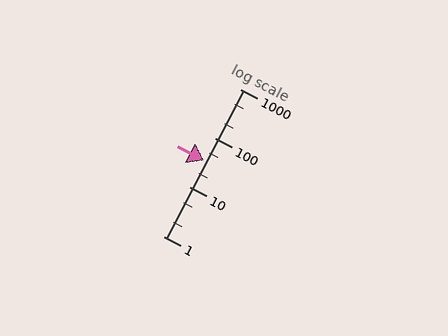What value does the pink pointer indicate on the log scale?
The pointer indicates approximately 35.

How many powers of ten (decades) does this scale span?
The scale spans 3 decades, from 1 to 1000.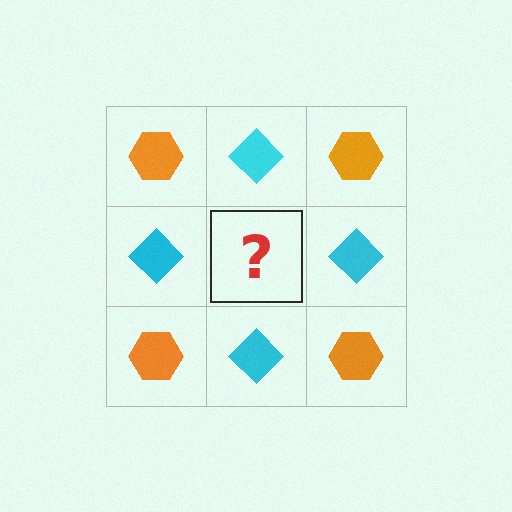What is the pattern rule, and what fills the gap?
The rule is that it alternates orange hexagon and cyan diamond in a checkerboard pattern. The gap should be filled with an orange hexagon.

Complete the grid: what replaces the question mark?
The question mark should be replaced with an orange hexagon.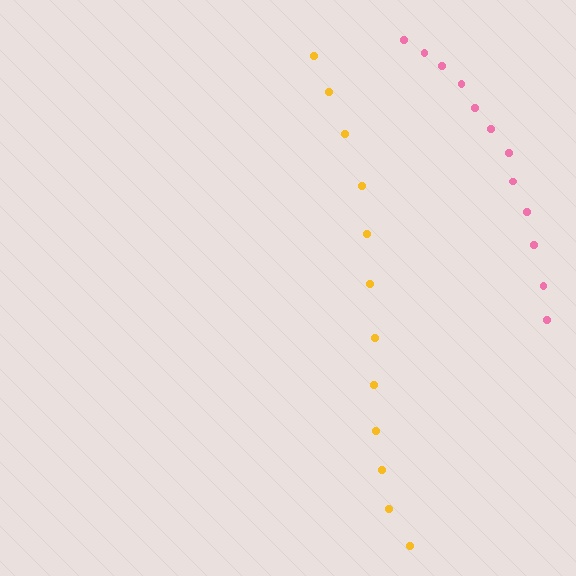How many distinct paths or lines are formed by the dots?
There are 2 distinct paths.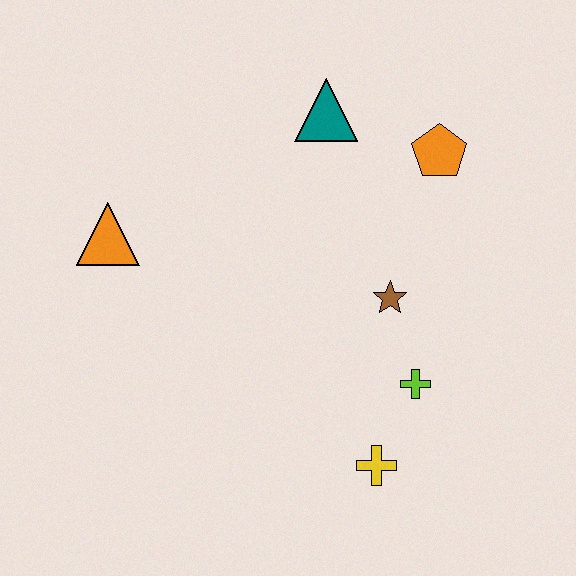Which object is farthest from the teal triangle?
The yellow cross is farthest from the teal triangle.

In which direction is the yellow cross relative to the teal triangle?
The yellow cross is below the teal triangle.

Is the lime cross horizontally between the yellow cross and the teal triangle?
No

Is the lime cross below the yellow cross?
No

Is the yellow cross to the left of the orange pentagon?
Yes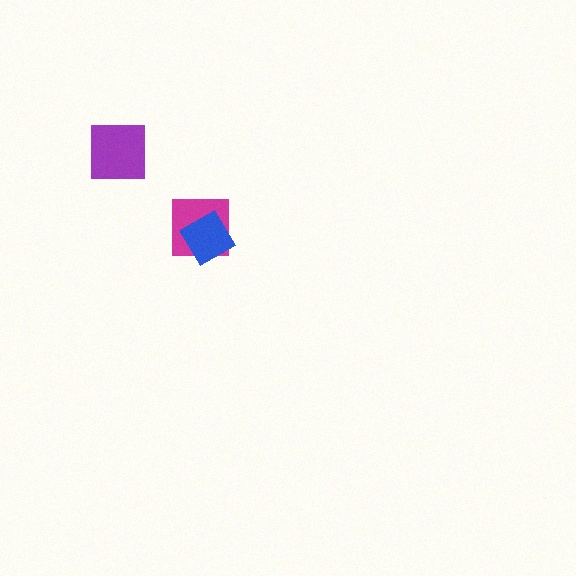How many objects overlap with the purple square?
0 objects overlap with the purple square.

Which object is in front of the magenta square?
The blue diamond is in front of the magenta square.